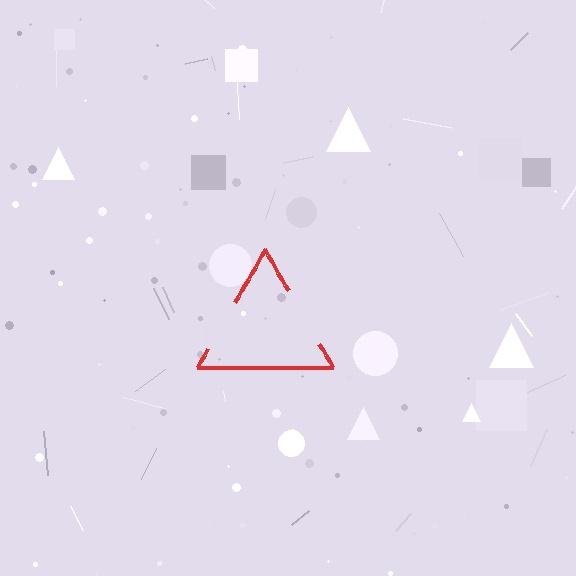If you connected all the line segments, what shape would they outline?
They would outline a triangle.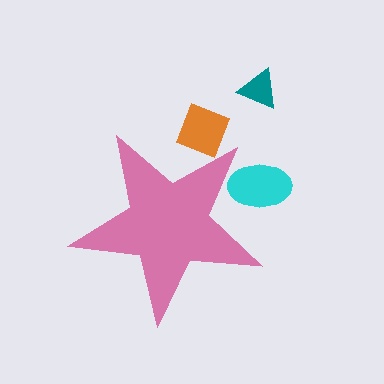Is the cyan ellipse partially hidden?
Yes, the cyan ellipse is partially hidden behind the pink star.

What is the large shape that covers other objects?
A pink star.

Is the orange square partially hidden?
Yes, the orange square is partially hidden behind the pink star.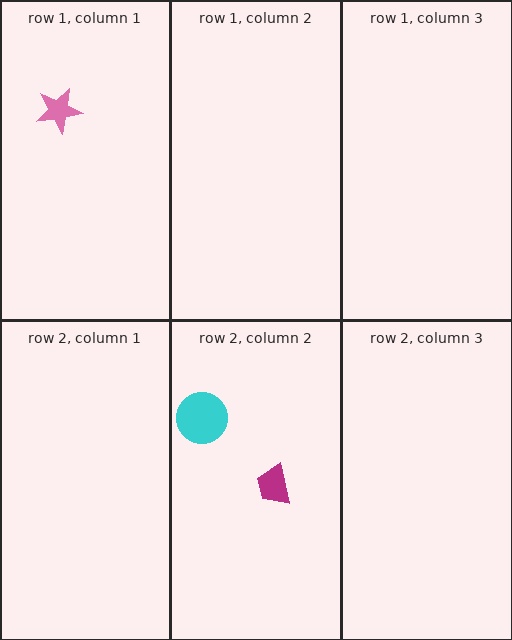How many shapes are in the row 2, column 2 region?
2.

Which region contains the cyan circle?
The row 2, column 2 region.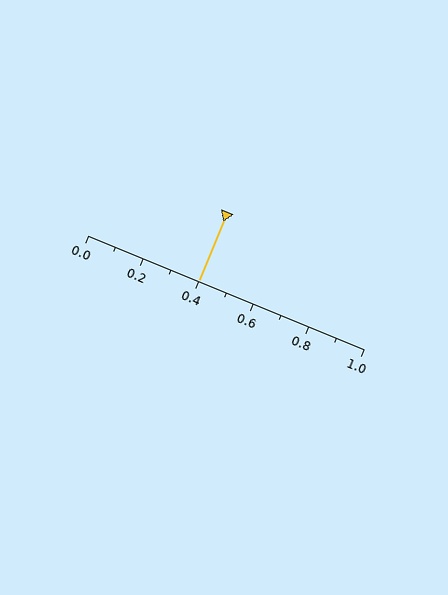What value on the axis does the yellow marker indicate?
The marker indicates approximately 0.4.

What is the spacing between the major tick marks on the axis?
The major ticks are spaced 0.2 apart.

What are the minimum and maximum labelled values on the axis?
The axis runs from 0.0 to 1.0.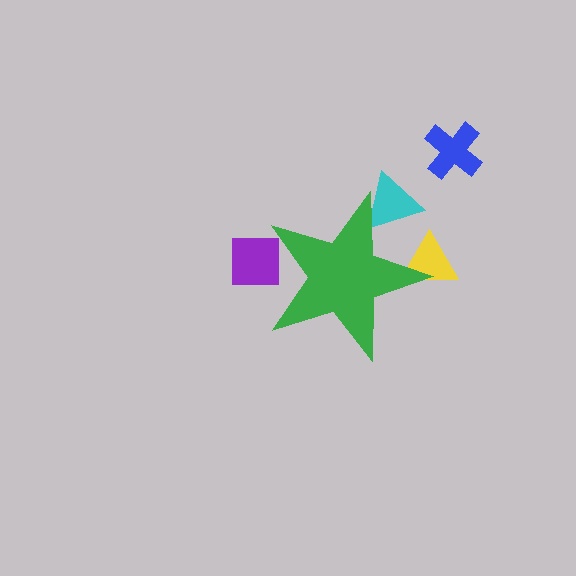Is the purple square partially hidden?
Yes, the purple square is partially hidden behind the green star.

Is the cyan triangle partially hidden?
Yes, the cyan triangle is partially hidden behind the green star.